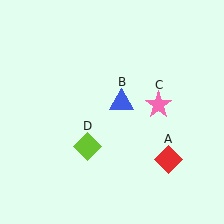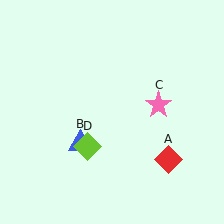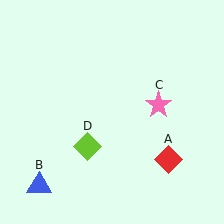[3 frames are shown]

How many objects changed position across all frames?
1 object changed position: blue triangle (object B).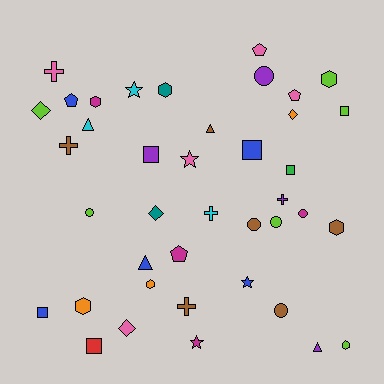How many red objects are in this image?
There is 1 red object.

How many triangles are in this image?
There are 4 triangles.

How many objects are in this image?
There are 40 objects.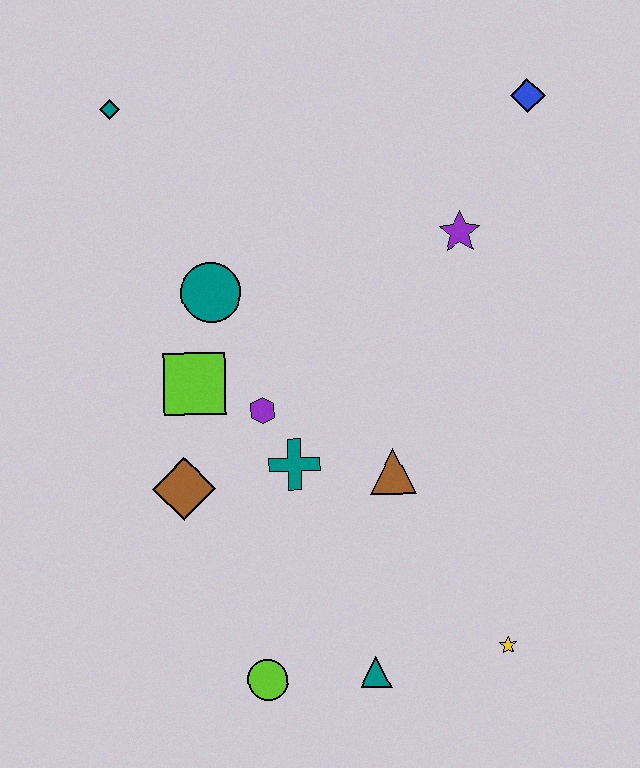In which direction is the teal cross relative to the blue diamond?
The teal cross is below the blue diamond.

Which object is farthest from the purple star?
The lime circle is farthest from the purple star.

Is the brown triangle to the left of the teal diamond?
No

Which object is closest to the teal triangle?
The lime circle is closest to the teal triangle.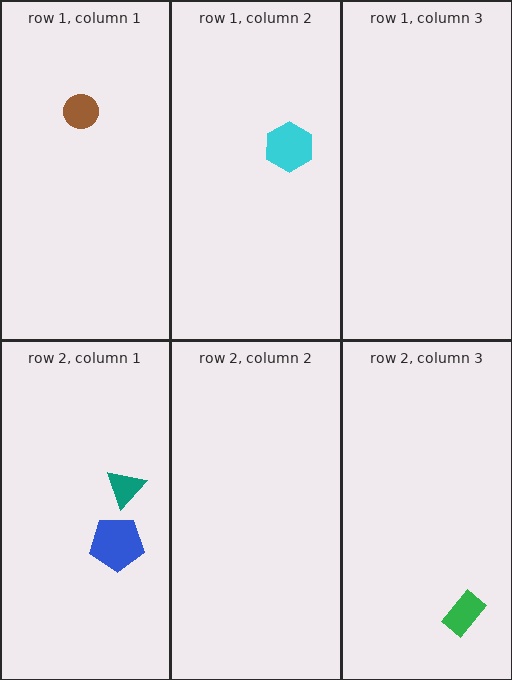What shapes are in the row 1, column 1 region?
The brown circle.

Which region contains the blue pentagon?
The row 2, column 1 region.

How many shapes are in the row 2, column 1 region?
2.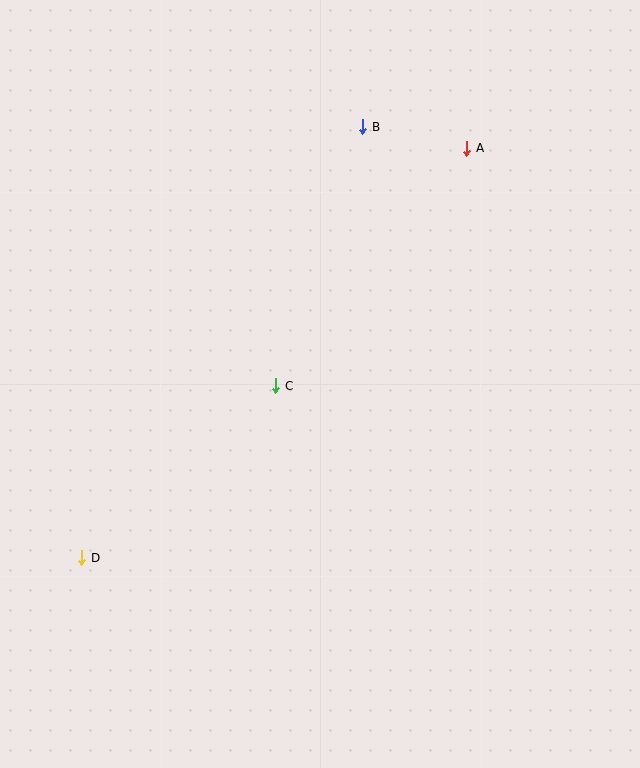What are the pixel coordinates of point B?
Point B is at (363, 127).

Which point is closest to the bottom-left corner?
Point D is closest to the bottom-left corner.